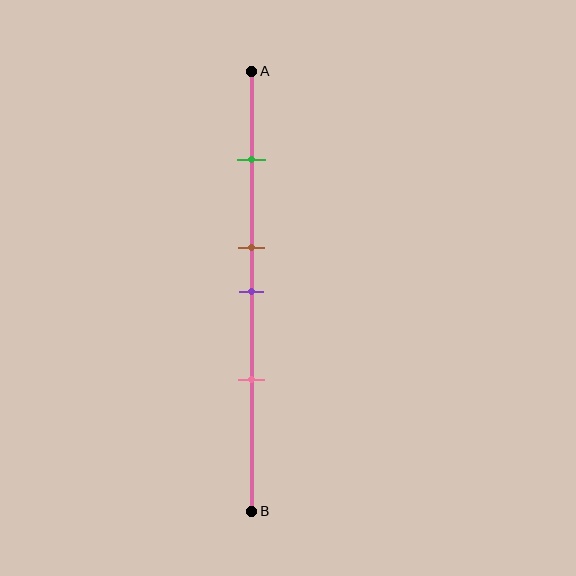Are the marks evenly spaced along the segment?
No, the marks are not evenly spaced.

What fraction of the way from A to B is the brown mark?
The brown mark is approximately 40% (0.4) of the way from A to B.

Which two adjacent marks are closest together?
The brown and purple marks are the closest adjacent pair.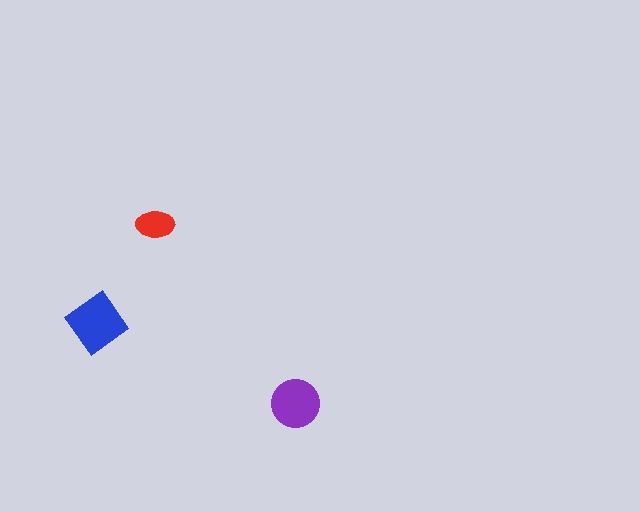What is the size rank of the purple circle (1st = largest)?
2nd.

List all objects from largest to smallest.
The blue diamond, the purple circle, the red ellipse.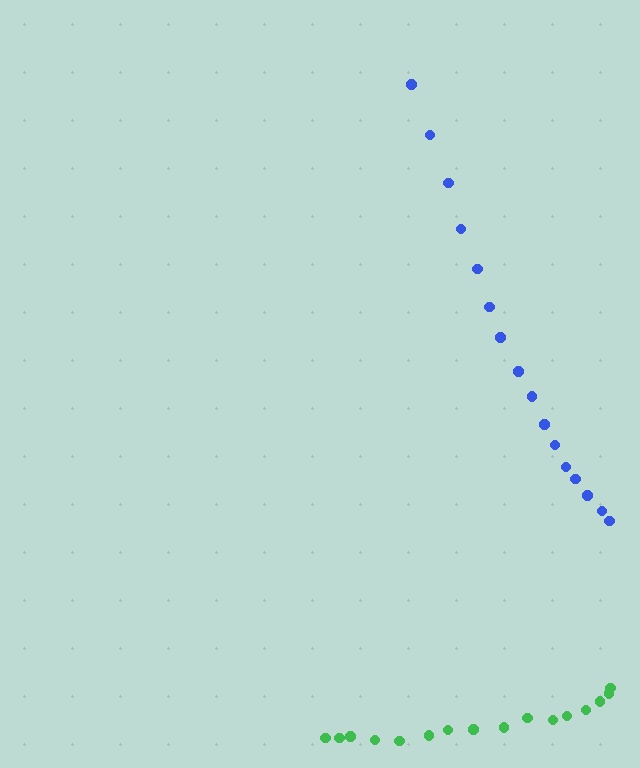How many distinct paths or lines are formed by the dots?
There are 2 distinct paths.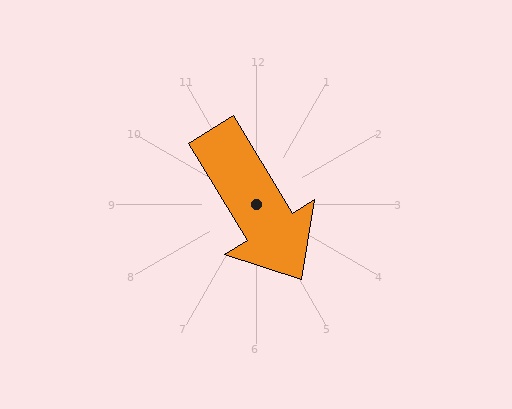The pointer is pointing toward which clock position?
Roughly 5 o'clock.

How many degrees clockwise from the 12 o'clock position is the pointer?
Approximately 149 degrees.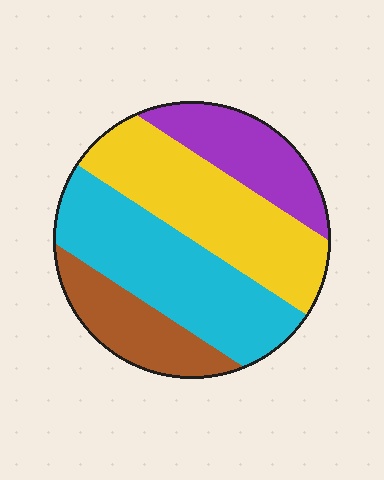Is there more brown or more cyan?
Cyan.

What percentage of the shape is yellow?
Yellow covers 32% of the shape.